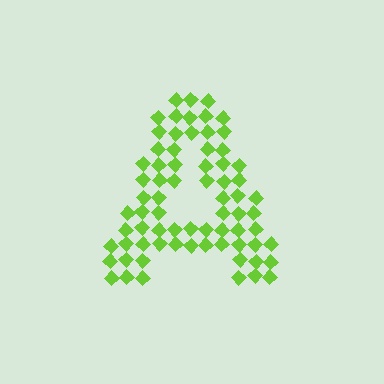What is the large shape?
The large shape is the letter A.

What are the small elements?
The small elements are diamonds.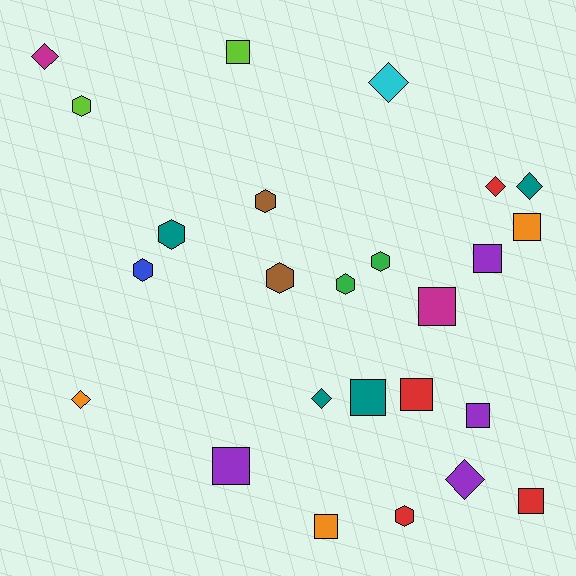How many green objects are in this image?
There are 2 green objects.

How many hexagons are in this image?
There are 8 hexagons.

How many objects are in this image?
There are 25 objects.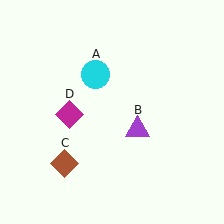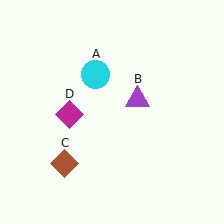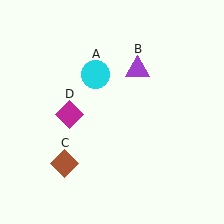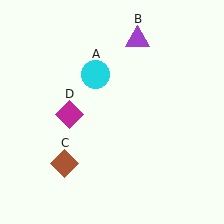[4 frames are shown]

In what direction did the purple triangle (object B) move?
The purple triangle (object B) moved up.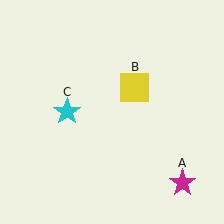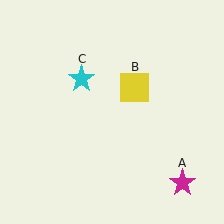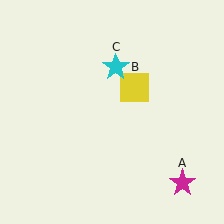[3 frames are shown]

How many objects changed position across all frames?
1 object changed position: cyan star (object C).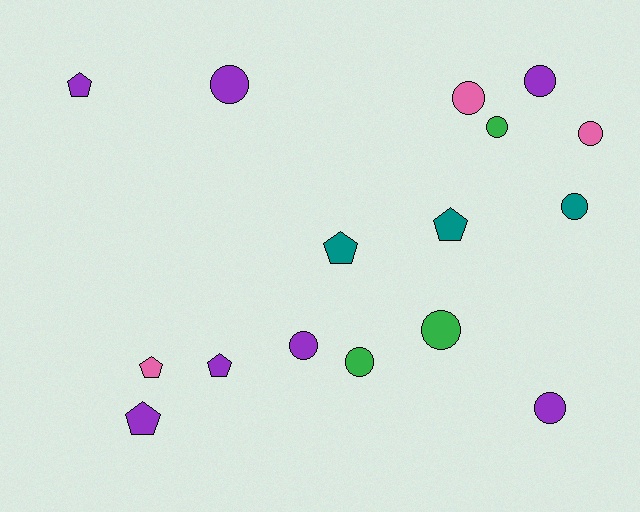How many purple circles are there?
There are 4 purple circles.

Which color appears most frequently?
Purple, with 7 objects.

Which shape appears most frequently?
Circle, with 10 objects.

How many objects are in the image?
There are 16 objects.